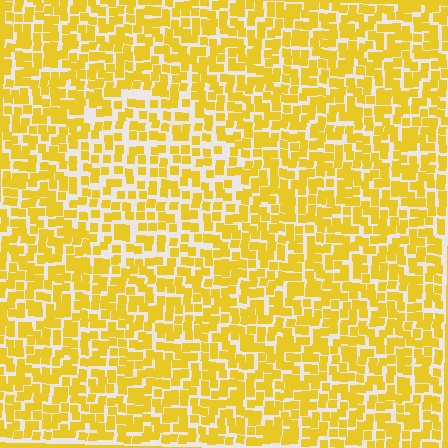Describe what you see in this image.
The image contains small yellow elements arranged at two different densities. A circle-shaped region is visible where the elements are less densely packed than the surrounding area.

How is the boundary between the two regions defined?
The boundary is defined by a change in element density (approximately 1.5x ratio). All elements are the same color, size, and shape.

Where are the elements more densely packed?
The elements are more densely packed outside the circle boundary.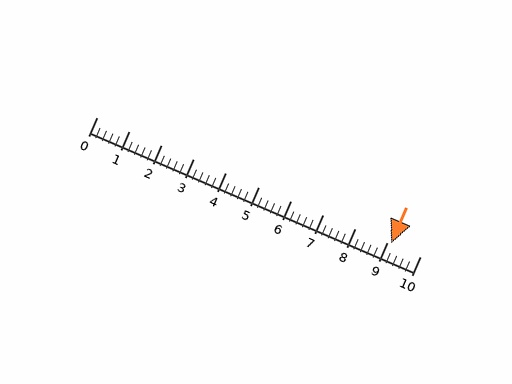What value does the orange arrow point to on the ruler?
The orange arrow points to approximately 9.1.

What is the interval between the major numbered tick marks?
The major tick marks are spaced 1 units apart.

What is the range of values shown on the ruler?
The ruler shows values from 0 to 10.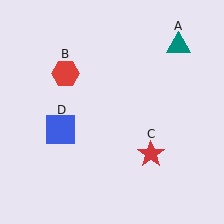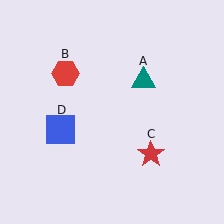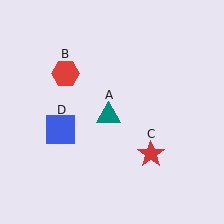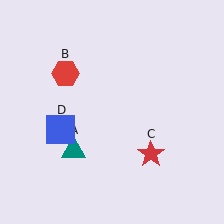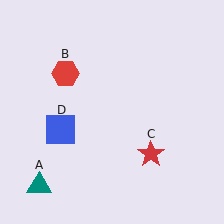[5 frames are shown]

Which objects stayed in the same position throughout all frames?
Red hexagon (object B) and red star (object C) and blue square (object D) remained stationary.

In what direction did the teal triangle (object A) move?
The teal triangle (object A) moved down and to the left.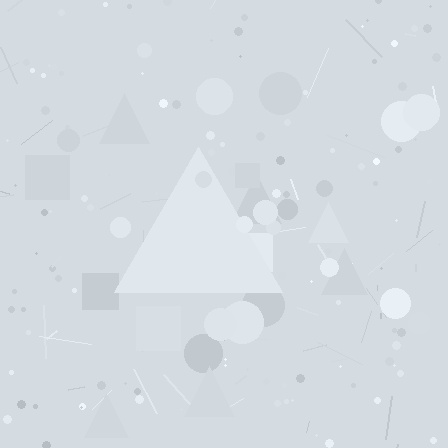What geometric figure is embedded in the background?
A triangle is embedded in the background.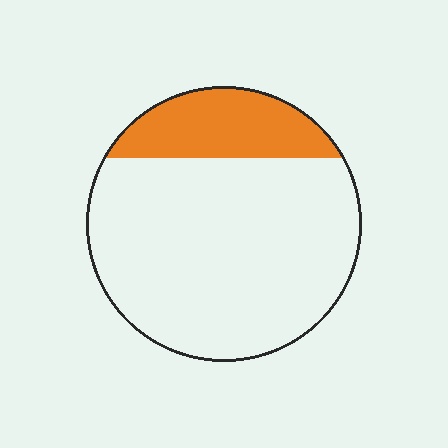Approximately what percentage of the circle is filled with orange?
Approximately 20%.